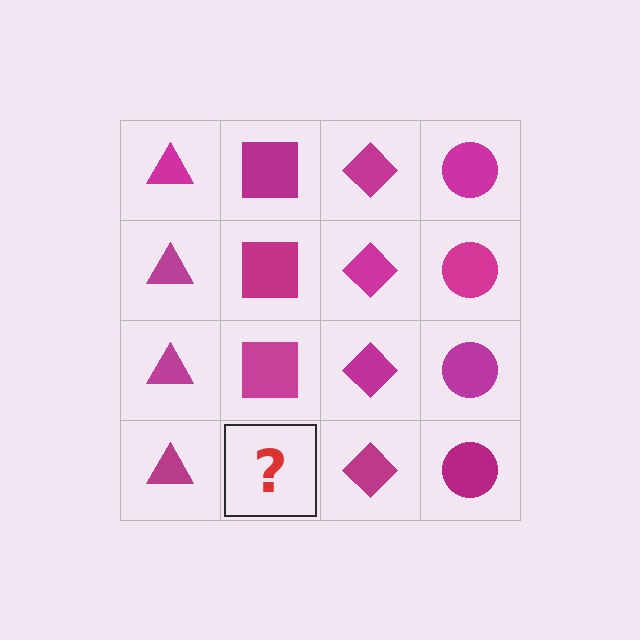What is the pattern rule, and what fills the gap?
The rule is that each column has a consistent shape. The gap should be filled with a magenta square.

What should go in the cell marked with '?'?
The missing cell should contain a magenta square.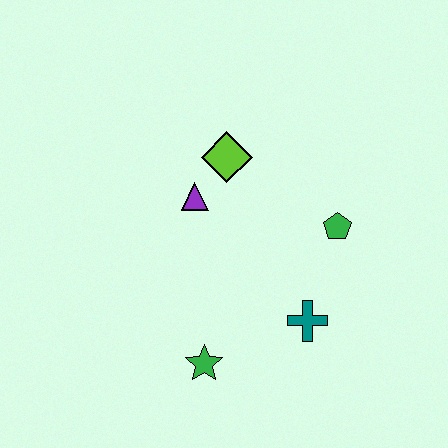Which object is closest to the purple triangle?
The lime diamond is closest to the purple triangle.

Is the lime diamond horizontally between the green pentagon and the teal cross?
No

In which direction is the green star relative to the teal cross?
The green star is to the left of the teal cross.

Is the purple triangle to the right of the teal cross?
No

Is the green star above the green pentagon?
No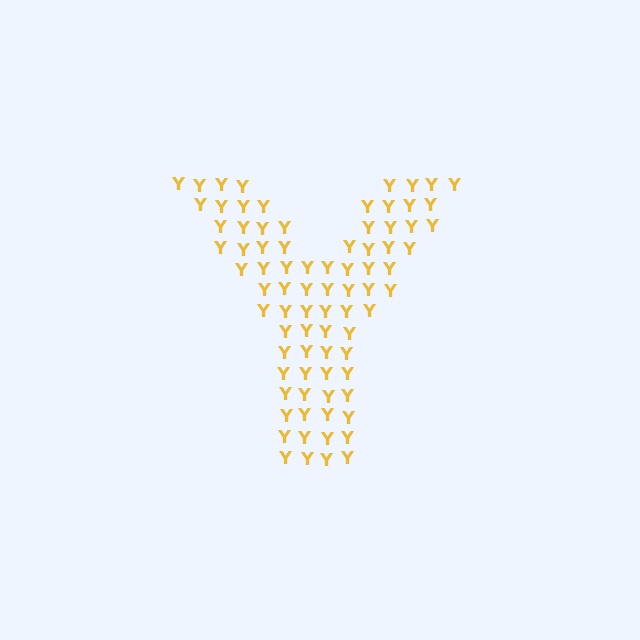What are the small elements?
The small elements are letter Y's.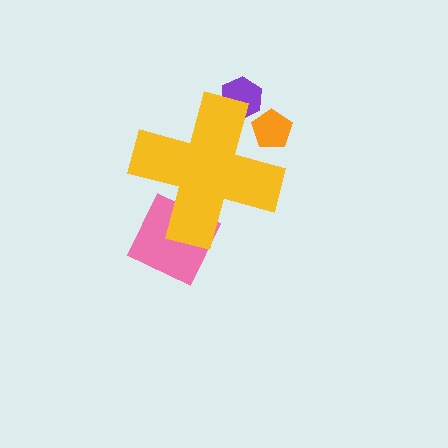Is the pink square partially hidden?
Yes, the pink square is partially hidden behind the yellow cross.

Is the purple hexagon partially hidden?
Yes, the purple hexagon is partially hidden behind the yellow cross.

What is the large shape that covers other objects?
A yellow cross.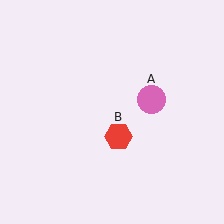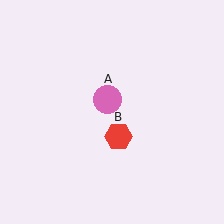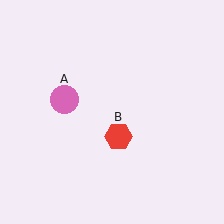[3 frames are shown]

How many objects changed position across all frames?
1 object changed position: pink circle (object A).